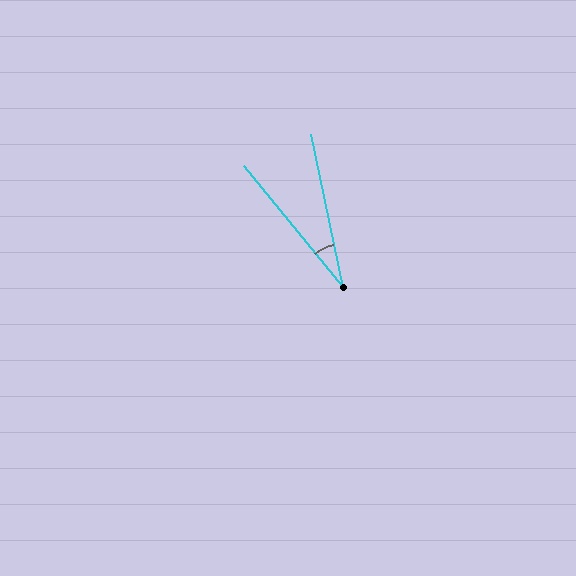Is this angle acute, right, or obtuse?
It is acute.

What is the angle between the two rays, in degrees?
Approximately 28 degrees.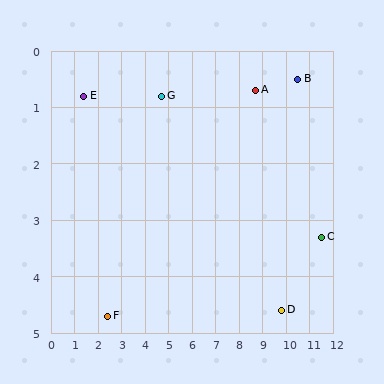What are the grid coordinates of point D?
Point D is at approximately (9.8, 4.6).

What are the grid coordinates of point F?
Point F is at approximately (2.4, 4.7).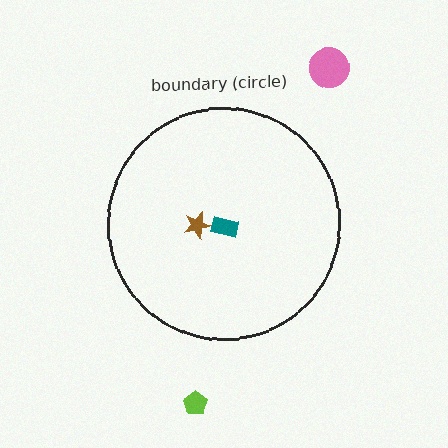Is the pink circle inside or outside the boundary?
Outside.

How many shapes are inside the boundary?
2 inside, 2 outside.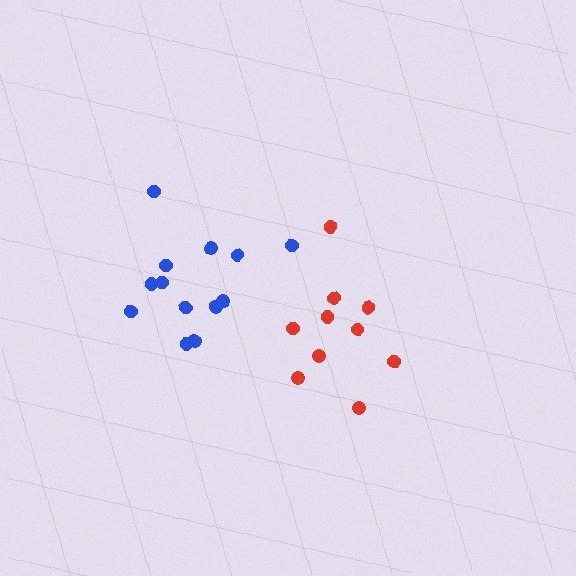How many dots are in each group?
Group 1: 10 dots, Group 2: 13 dots (23 total).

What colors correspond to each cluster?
The clusters are colored: red, blue.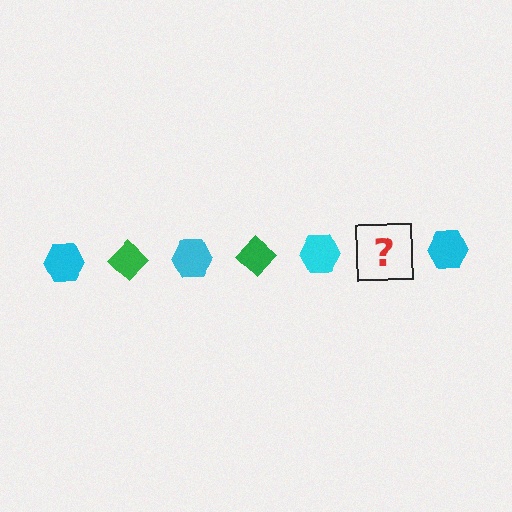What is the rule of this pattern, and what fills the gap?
The rule is that the pattern alternates between cyan hexagon and green diamond. The gap should be filled with a green diamond.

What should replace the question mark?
The question mark should be replaced with a green diamond.